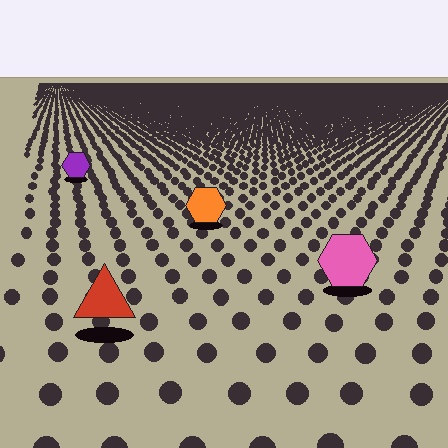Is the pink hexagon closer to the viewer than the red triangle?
No. The red triangle is closer — you can tell from the texture gradient: the ground texture is coarser near it.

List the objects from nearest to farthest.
From nearest to farthest: the red triangle, the pink hexagon, the orange hexagon, the purple hexagon.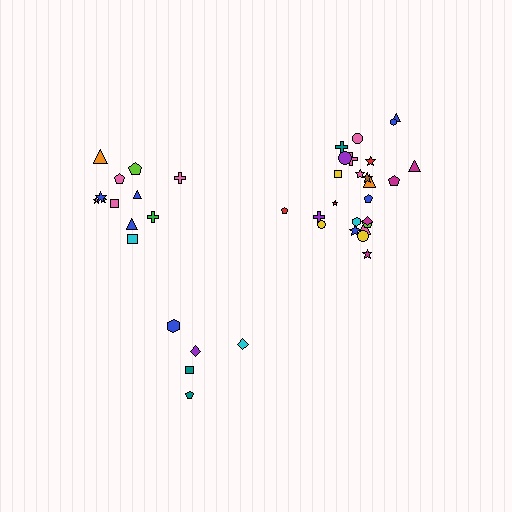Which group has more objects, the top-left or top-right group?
The top-right group.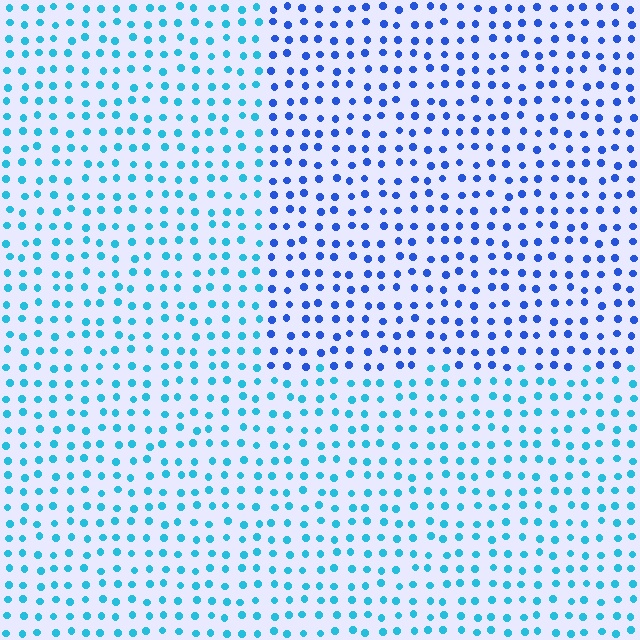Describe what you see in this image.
The image is filled with small cyan elements in a uniform arrangement. A rectangle-shaped region is visible where the elements are tinted to a slightly different hue, forming a subtle color boundary.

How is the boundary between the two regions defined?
The boundary is defined purely by a slight shift in hue (about 35 degrees). Spacing, size, and orientation are identical on both sides.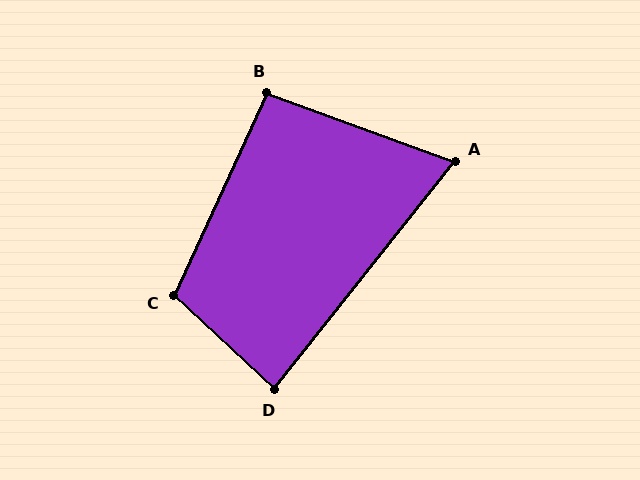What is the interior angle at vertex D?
Approximately 85 degrees (approximately right).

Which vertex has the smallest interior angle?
A, at approximately 72 degrees.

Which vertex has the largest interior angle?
C, at approximately 108 degrees.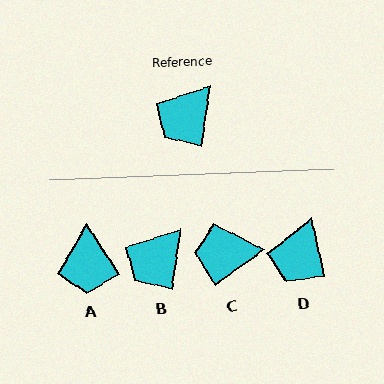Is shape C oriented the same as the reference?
No, it is off by about 46 degrees.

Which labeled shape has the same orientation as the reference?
B.